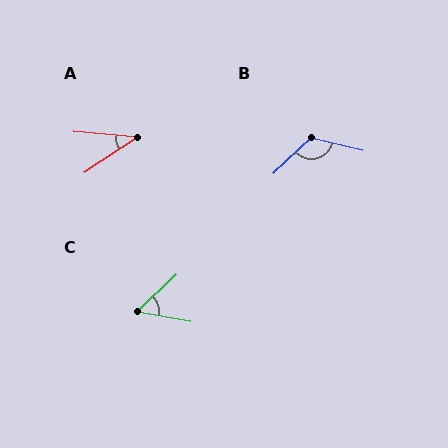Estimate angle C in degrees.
Approximately 54 degrees.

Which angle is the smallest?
A, at approximately 38 degrees.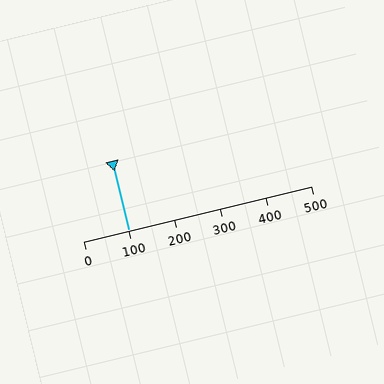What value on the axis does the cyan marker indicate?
The marker indicates approximately 100.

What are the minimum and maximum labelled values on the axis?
The axis runs from 0 to 500.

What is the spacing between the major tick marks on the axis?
The major ticks are spaced 100 apart.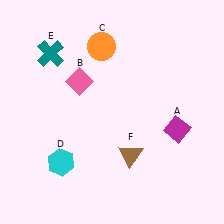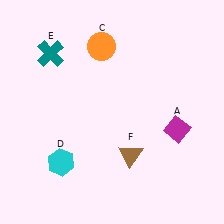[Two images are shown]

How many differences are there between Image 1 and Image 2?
There is 1 difference between the two images.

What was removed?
The pink diamond (B) was removed in Image 2.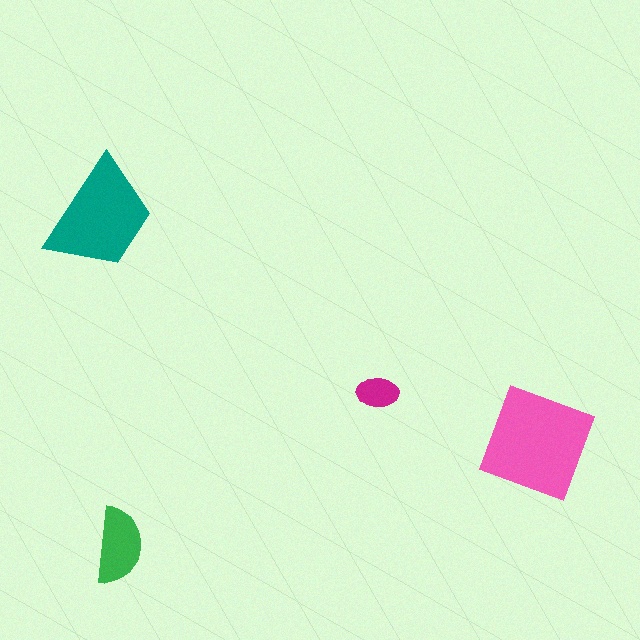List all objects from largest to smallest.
The pink square, the teal trapezoid, the green semicircle, the magenta ellipse.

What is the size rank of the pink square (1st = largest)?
1st.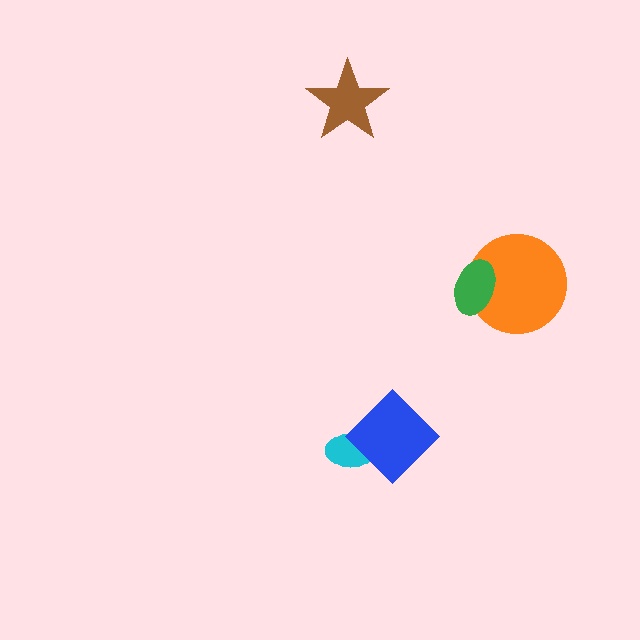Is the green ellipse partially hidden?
No, no other shape covers it.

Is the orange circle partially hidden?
Yes, it is partially covered by another shape.